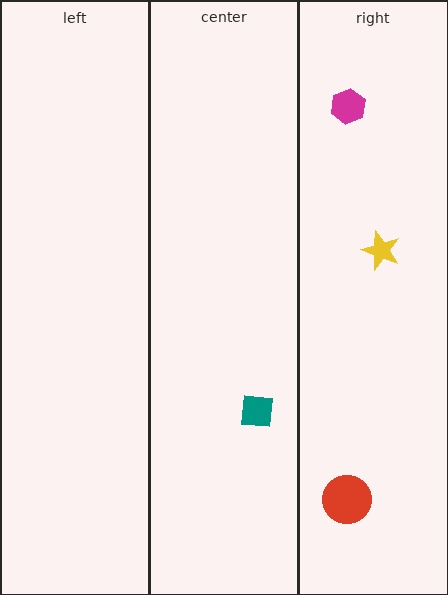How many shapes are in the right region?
3.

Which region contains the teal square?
The center region.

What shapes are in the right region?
The yellow star, the red circle, the magenta hexagon.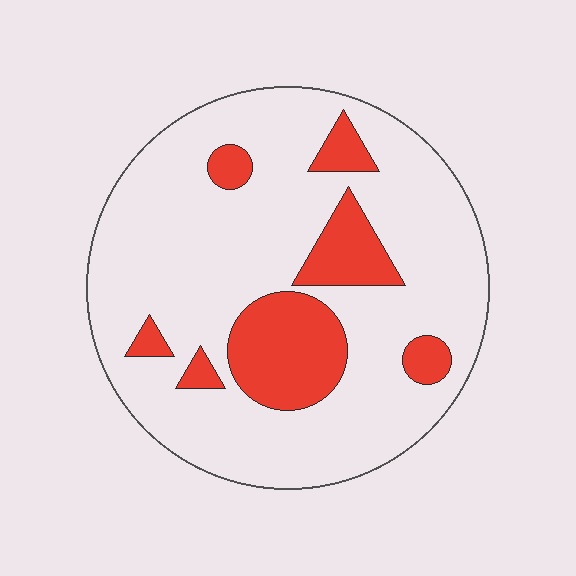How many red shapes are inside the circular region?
7.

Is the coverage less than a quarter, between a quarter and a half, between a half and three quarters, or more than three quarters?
Less than a quarter.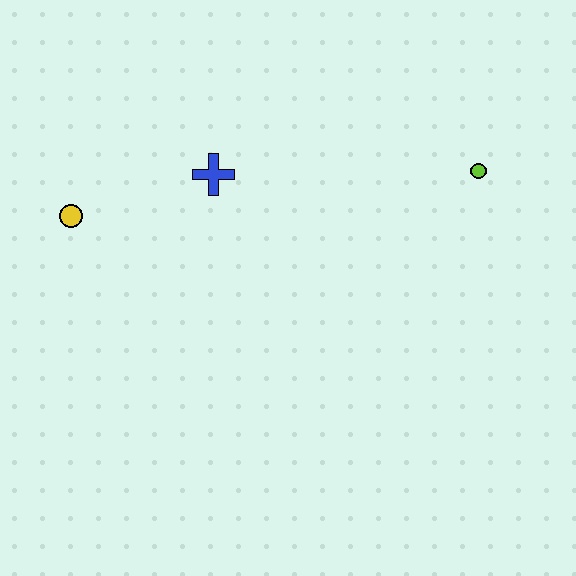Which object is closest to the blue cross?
The yellow circle is closest to the blue cross.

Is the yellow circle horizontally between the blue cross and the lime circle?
No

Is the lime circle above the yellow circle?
Yes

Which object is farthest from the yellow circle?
The lime circle is farthest from the yellow circle.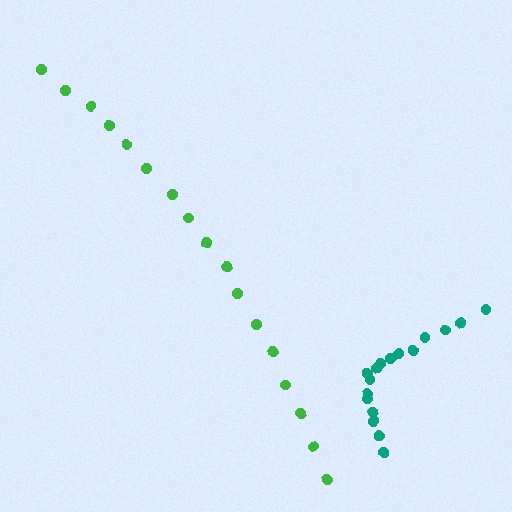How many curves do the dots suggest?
There are 2 distinct paths.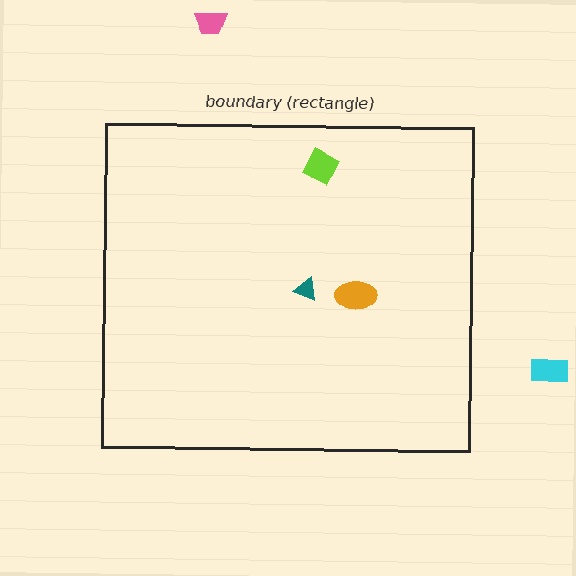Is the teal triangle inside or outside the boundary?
Inside.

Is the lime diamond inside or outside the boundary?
Inside.